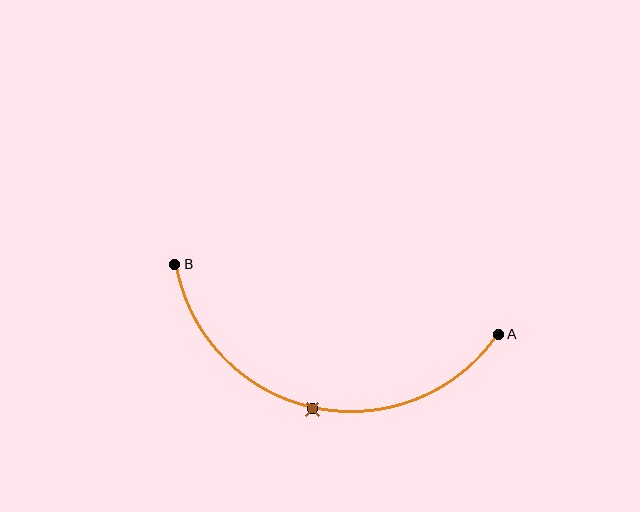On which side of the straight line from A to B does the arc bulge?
The arc bulges below the straight line connecting A and B.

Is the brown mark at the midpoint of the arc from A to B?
Yes. The brown mark lies on the arc at equal arc-length from both A and B — it is the arc midpoint.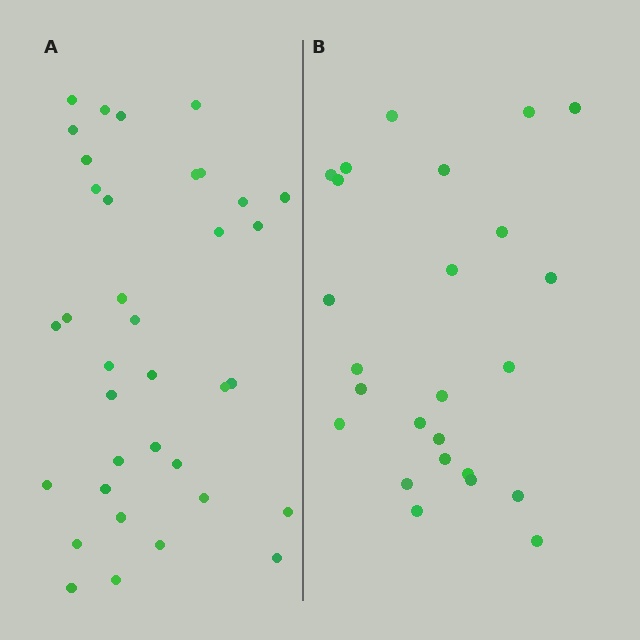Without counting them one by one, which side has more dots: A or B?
Region A (the left region) has more dots.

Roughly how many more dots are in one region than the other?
Region A has roughly 12 or so more dots than region B.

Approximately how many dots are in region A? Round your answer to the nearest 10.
About 40 dots. (The exact count is 36, which rounds to 40.)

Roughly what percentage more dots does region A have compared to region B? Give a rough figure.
About 45% more.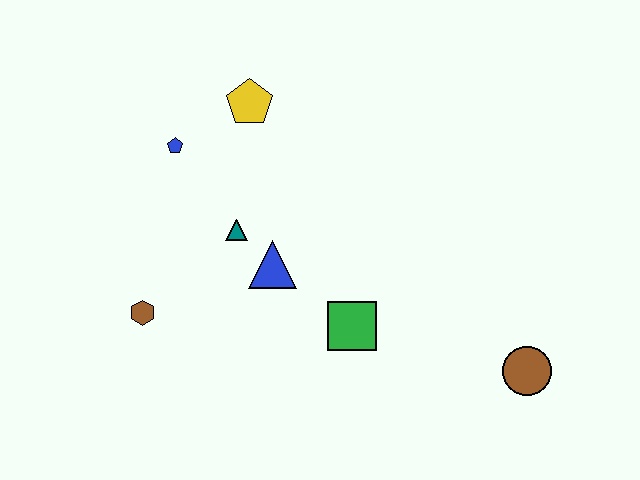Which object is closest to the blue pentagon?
The yellow pentagon is closest to the blue pentagon.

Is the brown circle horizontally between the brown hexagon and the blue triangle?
No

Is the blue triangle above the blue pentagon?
No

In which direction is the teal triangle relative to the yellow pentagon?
The teal triangle is below the yellow pentagon.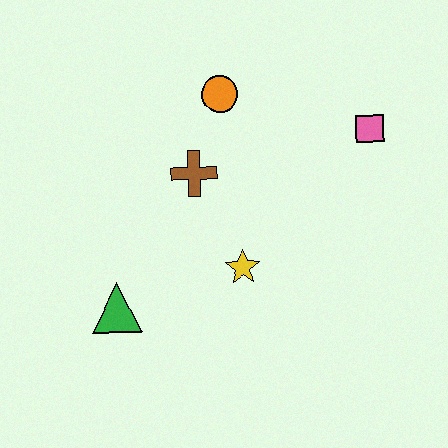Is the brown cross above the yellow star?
Yes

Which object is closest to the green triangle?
The yellow star is closest to the green triangle.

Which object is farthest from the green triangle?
The pink square is farthest from the green triangle.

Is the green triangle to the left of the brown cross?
Yes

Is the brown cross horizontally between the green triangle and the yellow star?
Yes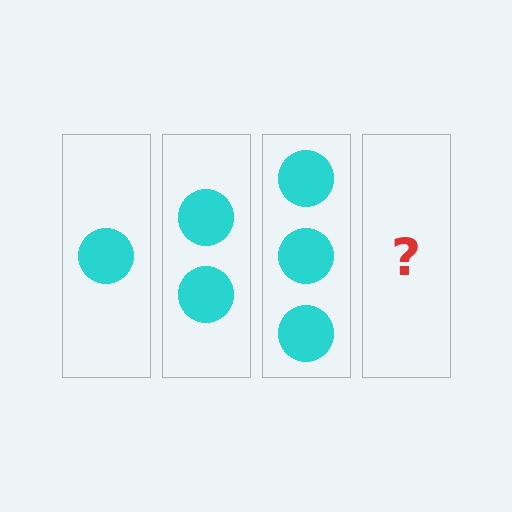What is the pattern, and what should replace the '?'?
The pattern is that each step adds one more circle. The '?' should be 4 circles.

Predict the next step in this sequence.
The next step is 4 circles.